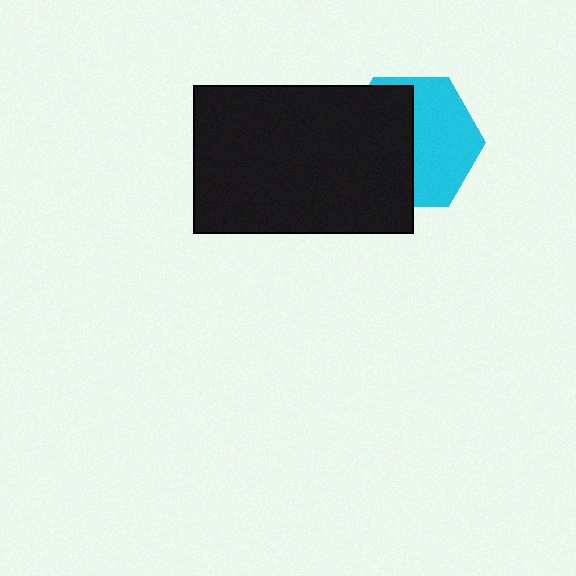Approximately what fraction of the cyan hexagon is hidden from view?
Roughly 50% of the cyan hexagon is hidden behind the black rectangle.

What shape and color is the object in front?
The object in front is a black rectangle.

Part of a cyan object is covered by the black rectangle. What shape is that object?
It is a hexagon.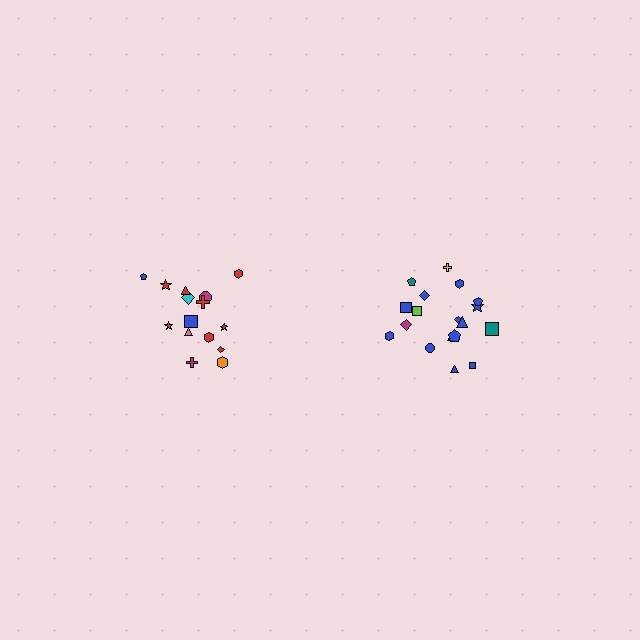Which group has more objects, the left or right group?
The right group.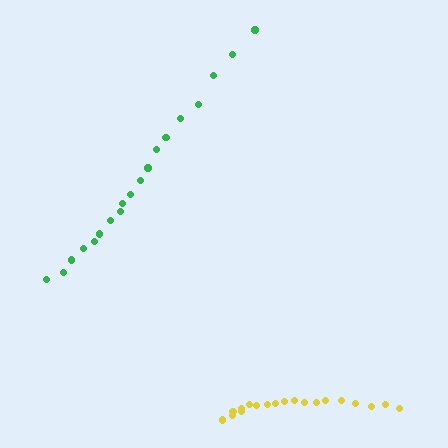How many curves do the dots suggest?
There are 2 distinct paths.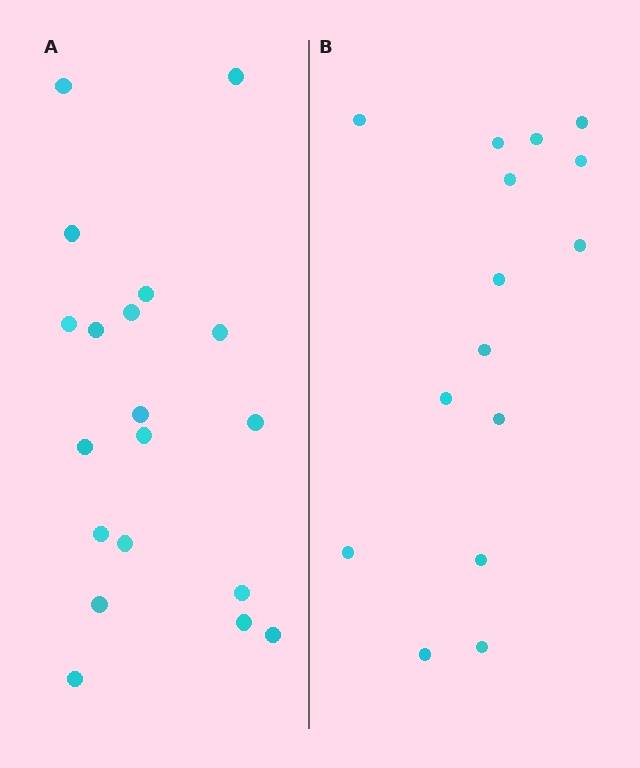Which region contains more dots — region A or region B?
Region A (the left region) has more dots.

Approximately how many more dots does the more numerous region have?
Region A has about 4 more dots than region B.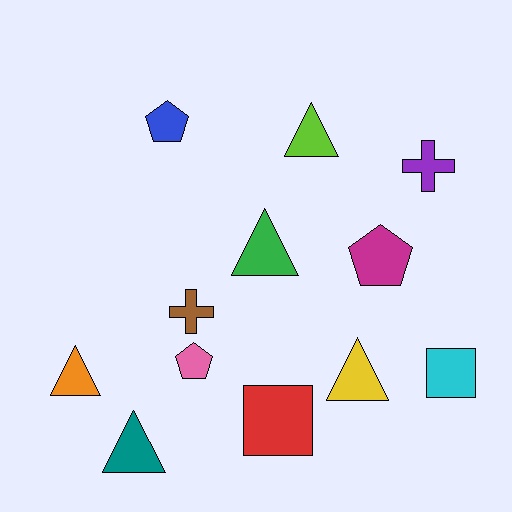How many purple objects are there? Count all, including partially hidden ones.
There is 1 purple object.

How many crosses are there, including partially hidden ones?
There are 2 crosses.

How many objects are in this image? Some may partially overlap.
There are 12 objects.